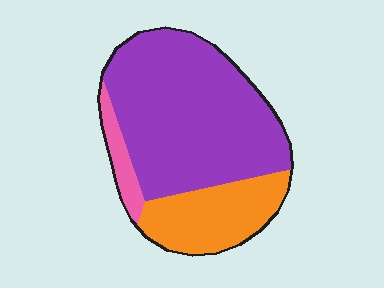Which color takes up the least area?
Pink, at roughly 10%.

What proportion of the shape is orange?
Orange covers roughly 25% of the shape.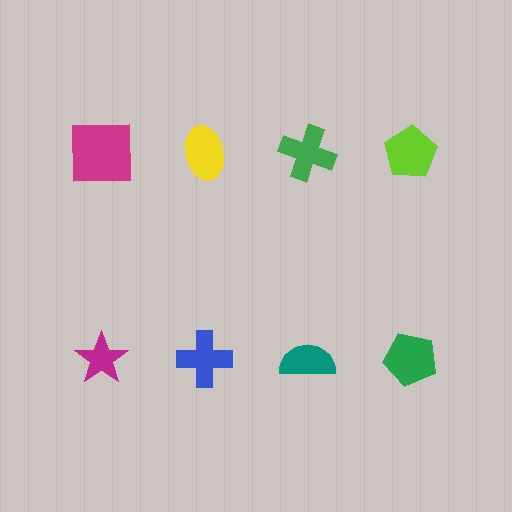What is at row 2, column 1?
A magenta star.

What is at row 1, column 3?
A green cross.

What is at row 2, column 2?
A blue cross.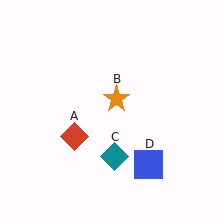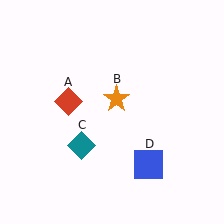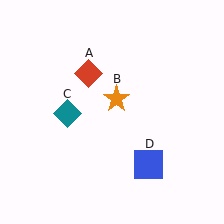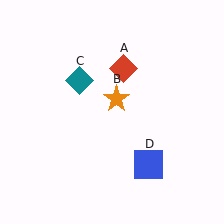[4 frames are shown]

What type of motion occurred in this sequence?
The red diamond (object A), teal diamond (object C) rotated clockwise around the center of the scene.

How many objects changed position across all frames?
2 objects changed position: red diamond (object A), teal diamond (object C).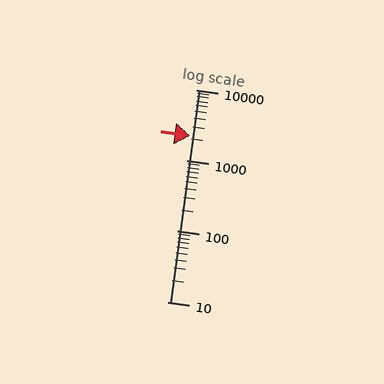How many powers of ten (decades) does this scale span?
The scale spans 3 decades, from 10 to 10000.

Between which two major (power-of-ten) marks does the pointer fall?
The pointer is between 1000 and 10000.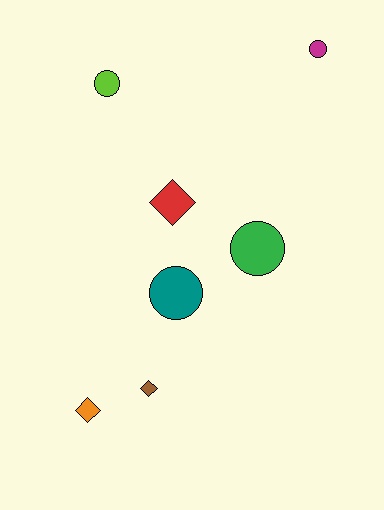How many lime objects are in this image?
There is 1 lime object.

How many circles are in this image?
There are 4 circles.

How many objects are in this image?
There are 7 objects.